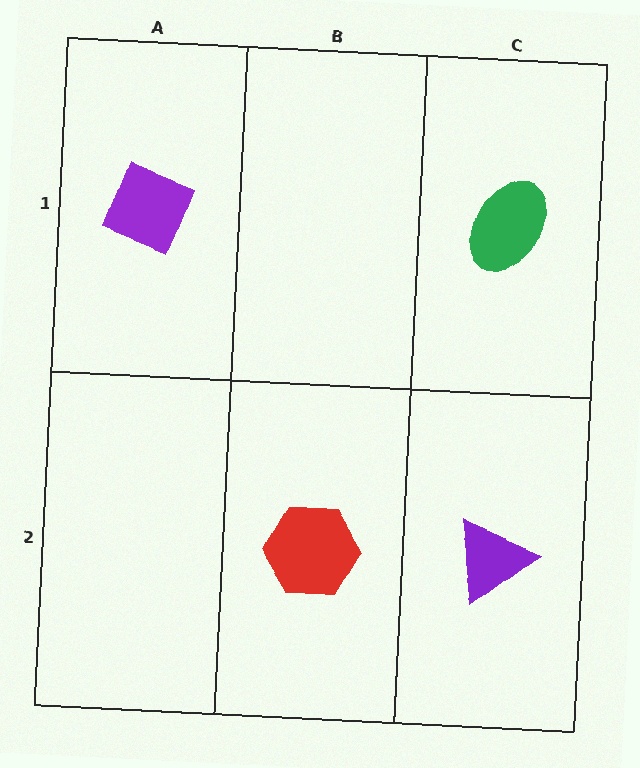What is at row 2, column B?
A red hexagon.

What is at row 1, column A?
A purple diamond.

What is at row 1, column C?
A green ellipse.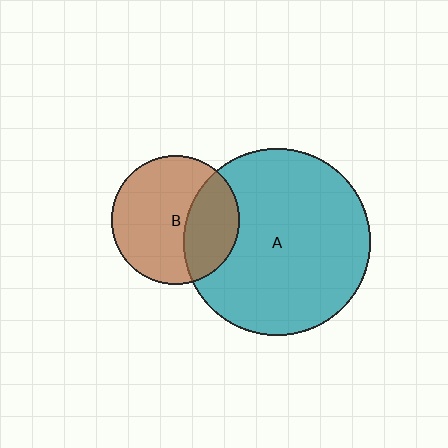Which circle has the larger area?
Circle A (teal).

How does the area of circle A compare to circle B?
Approximately 2.1 times.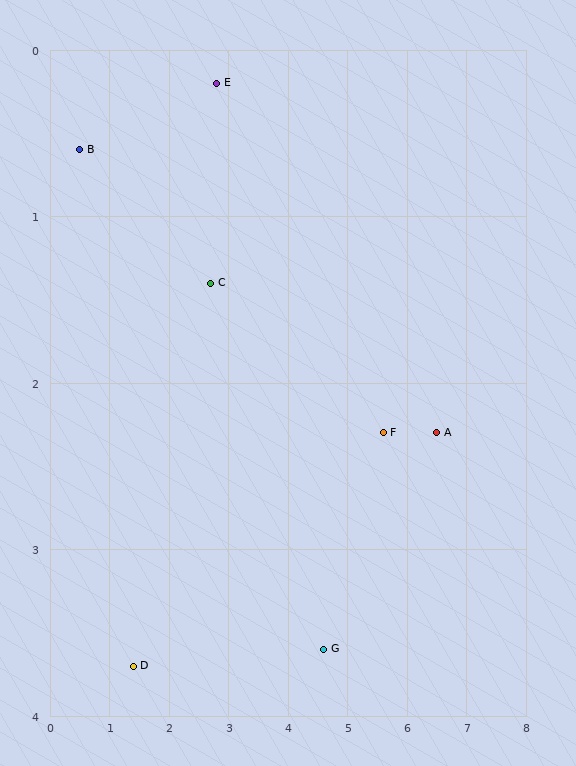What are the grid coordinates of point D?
Point D is at approximately (1.4, 3.7).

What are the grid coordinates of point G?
Point G is at approximately (4.6, 3.6).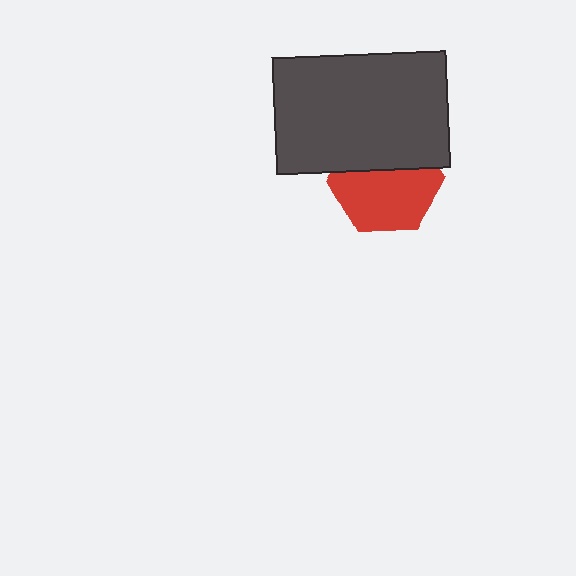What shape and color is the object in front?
The object in front is a dark gray rectangle.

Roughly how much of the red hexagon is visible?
About half of it is visible (roughly 60%).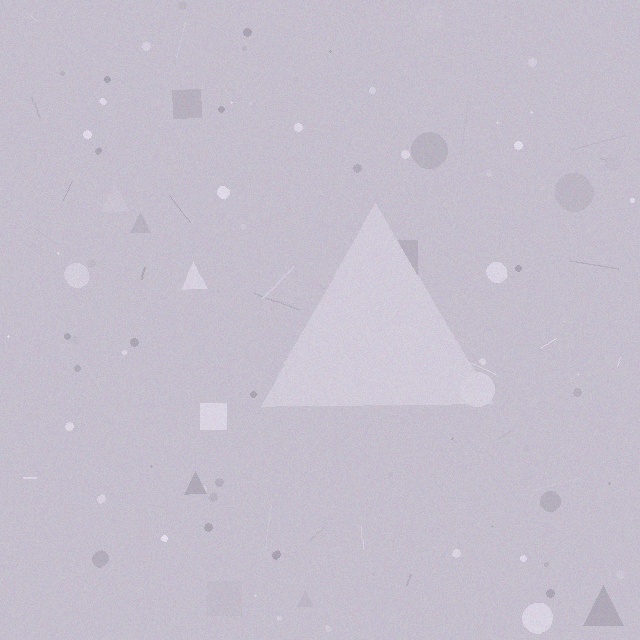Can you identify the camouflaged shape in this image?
The camouflaged shape is a triangle.